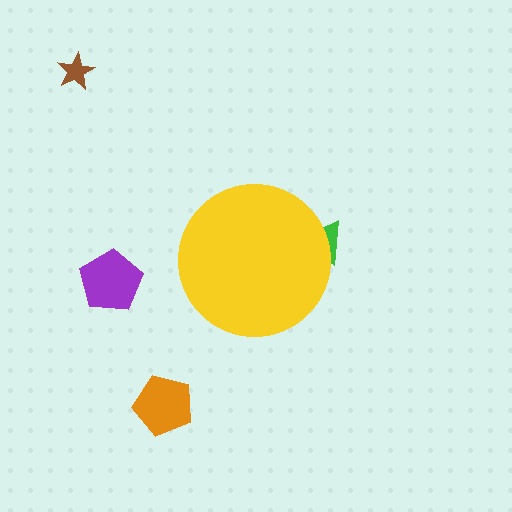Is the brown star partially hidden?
No, the brown star is fully visible.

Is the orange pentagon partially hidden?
No, the orange pentagon is fully visible.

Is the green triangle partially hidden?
Yes, the green triangle is partially hidden behind the yellow circle.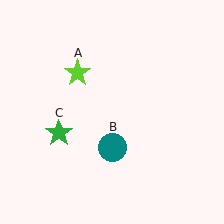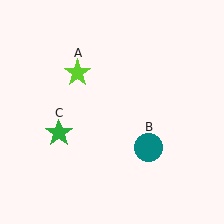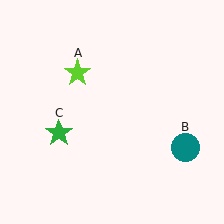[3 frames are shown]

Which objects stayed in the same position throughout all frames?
Lime star (object A) and green star (object C) remained stationary.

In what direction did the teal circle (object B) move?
The teal circle (object B) moved right.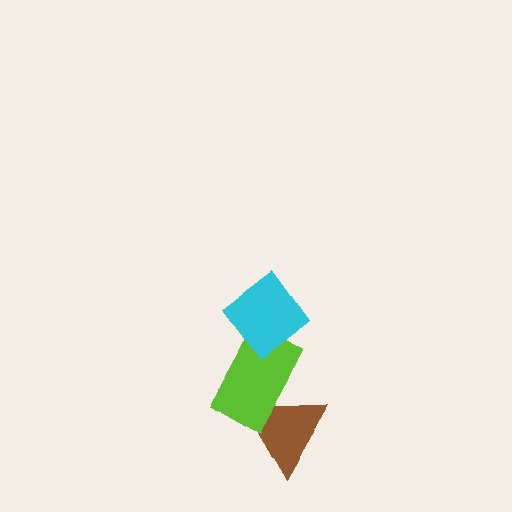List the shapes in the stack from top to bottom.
From top to bottom: the cyan diamond, the lime rectangle, the brown triangle.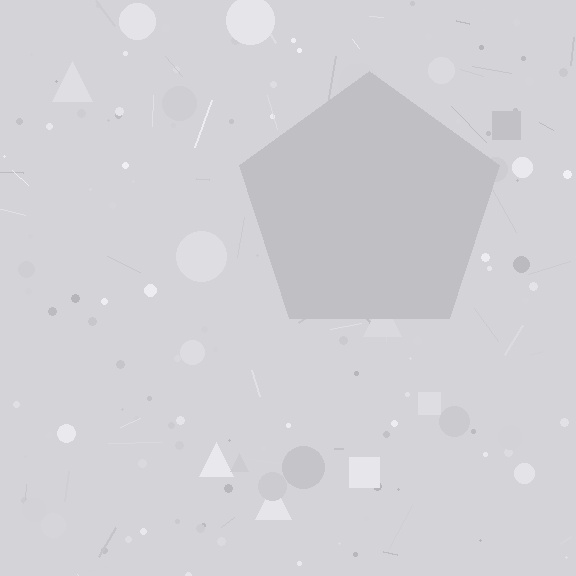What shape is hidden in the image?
A pentagon is hidden in the image.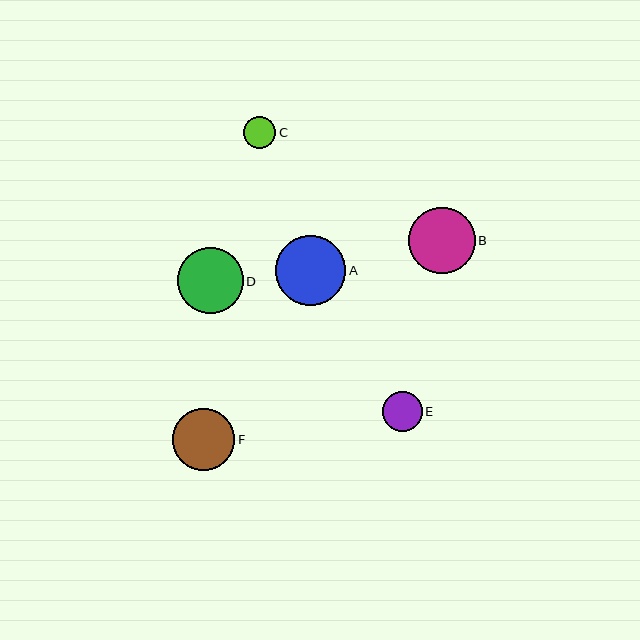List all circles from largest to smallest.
From largest to smallest: A, B, D, F, E, C.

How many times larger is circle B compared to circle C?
Circle B is approximately 2.0 times the size of circle C.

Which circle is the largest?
Circle A is the largest with a size of approximately 70 pixels.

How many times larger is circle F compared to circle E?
Circle F is approximately 1.6 times the size of circle E.